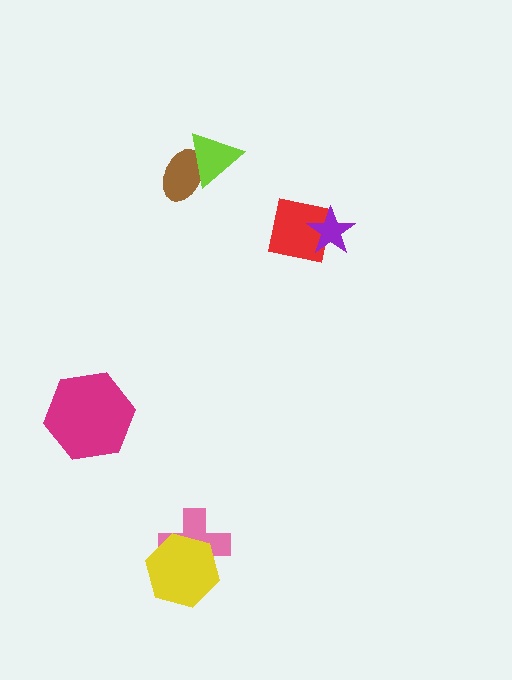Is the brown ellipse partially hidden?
Yes, it is partially covered by another shape.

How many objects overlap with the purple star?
1 object overlaps with the purple star.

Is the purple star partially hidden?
No, no other shape covers it.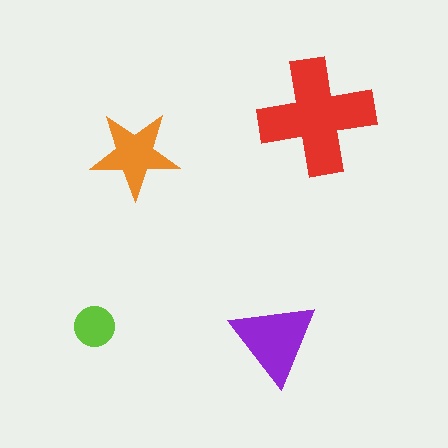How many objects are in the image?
There are 4 objects in the image.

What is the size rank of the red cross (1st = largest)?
1st.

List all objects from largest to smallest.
The red cross, the purple triangle, the orange star, the lime circle.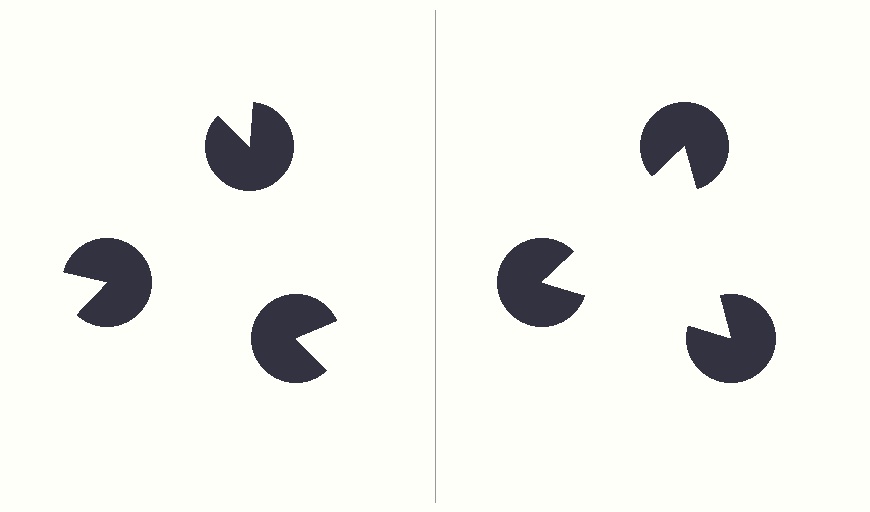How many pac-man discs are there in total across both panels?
6 — 3 on each side.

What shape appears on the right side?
An illusory triangle.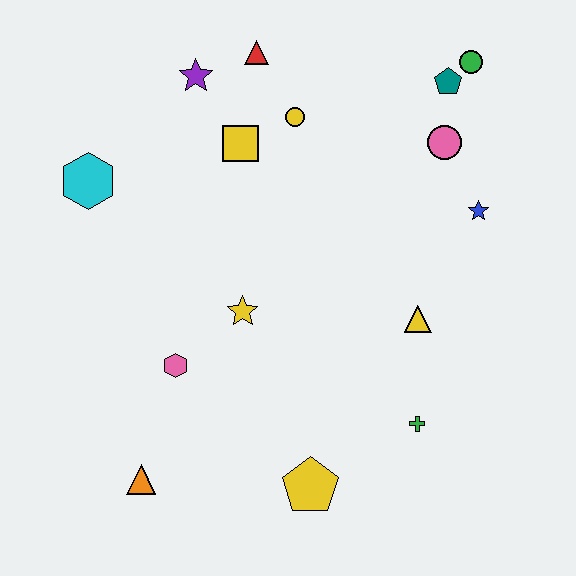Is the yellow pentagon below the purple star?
Yes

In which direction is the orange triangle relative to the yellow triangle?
The orange triangle is to the left of the yellow triangle.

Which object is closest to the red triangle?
The purple star is closest to the red triangle.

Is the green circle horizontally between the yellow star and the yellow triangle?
No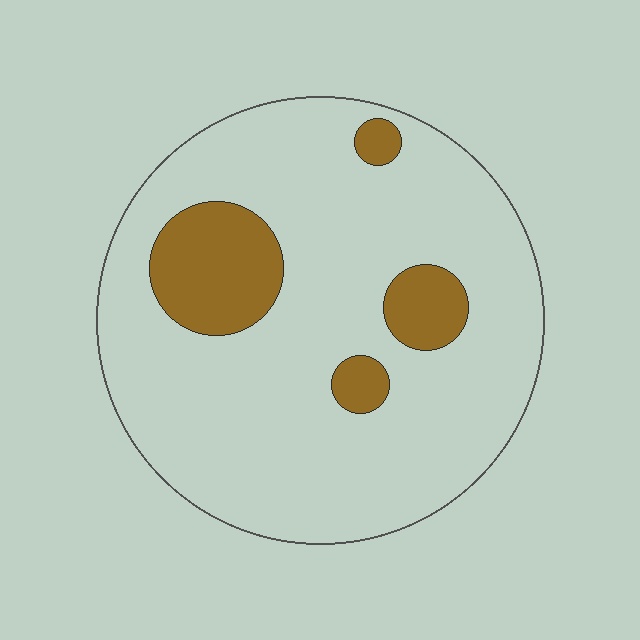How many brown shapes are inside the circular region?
4.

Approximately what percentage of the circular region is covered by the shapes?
Approximately 15%.